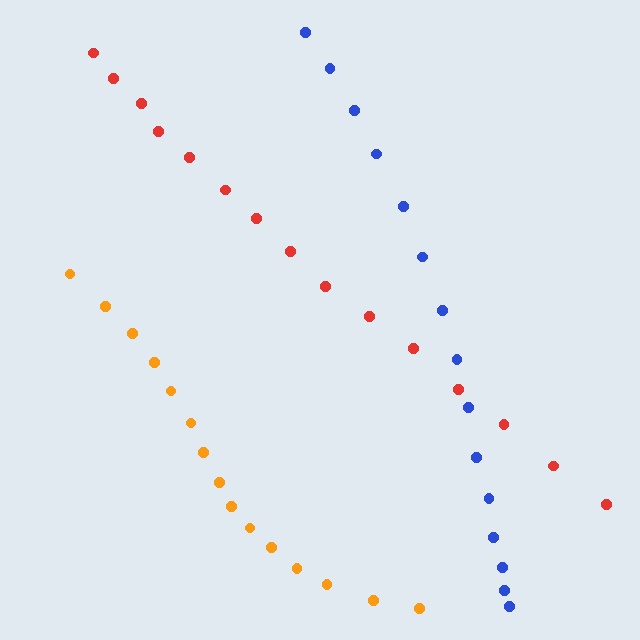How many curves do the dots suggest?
There are 3 distinct paths.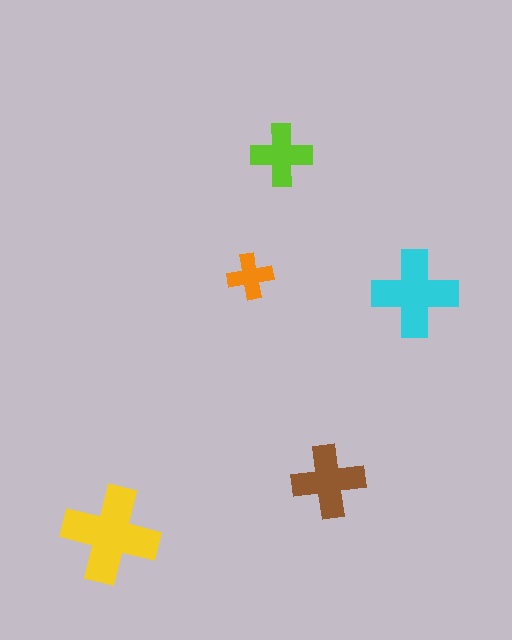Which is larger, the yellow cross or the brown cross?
The yellow one.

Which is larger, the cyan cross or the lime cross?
The cyan one.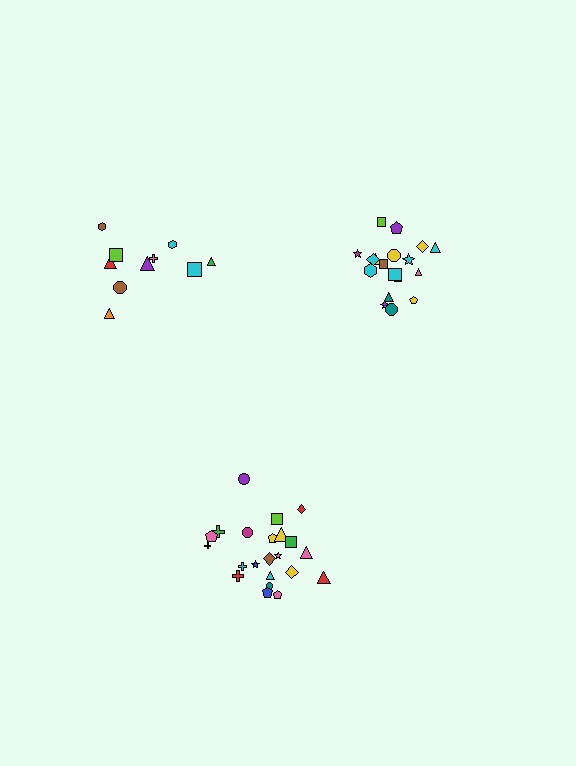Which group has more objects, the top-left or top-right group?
The top-right group.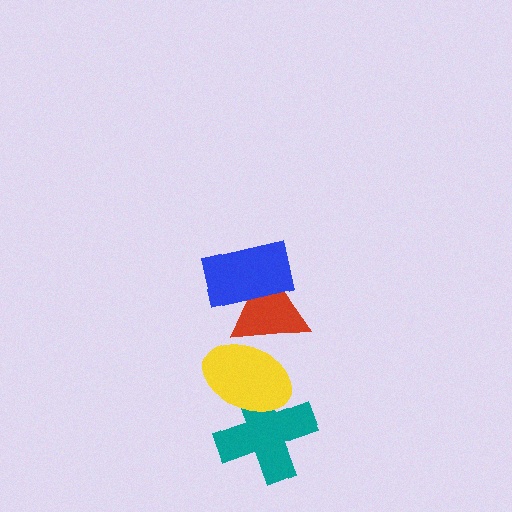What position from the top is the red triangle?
The red triangle is 2nd from the top.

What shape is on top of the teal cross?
The yellow ellipse is on top of the teal cross.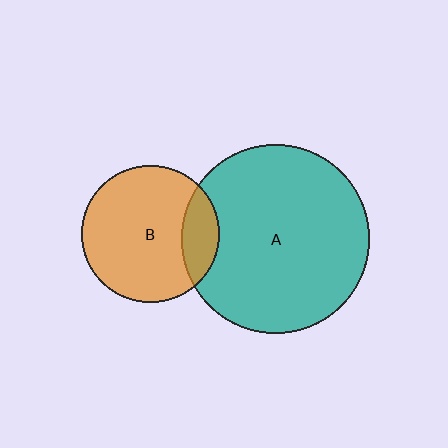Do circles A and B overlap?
Yes.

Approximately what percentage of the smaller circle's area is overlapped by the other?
Approximately 20%.